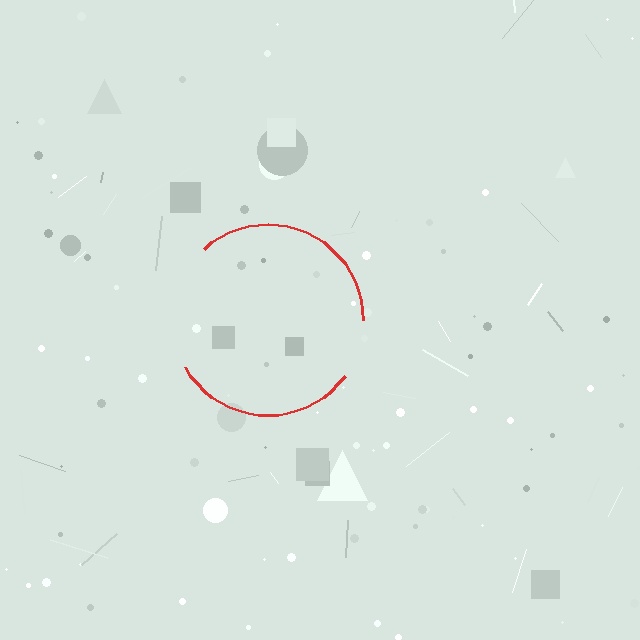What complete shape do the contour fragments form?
The contour fragments form a circle.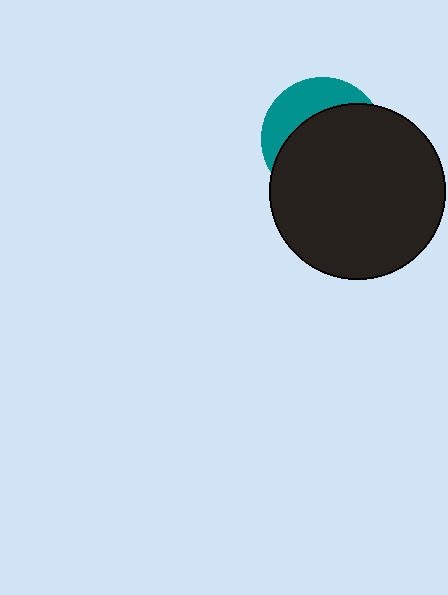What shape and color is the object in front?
The object in front is a black circle.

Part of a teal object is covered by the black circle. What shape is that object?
It is a circle.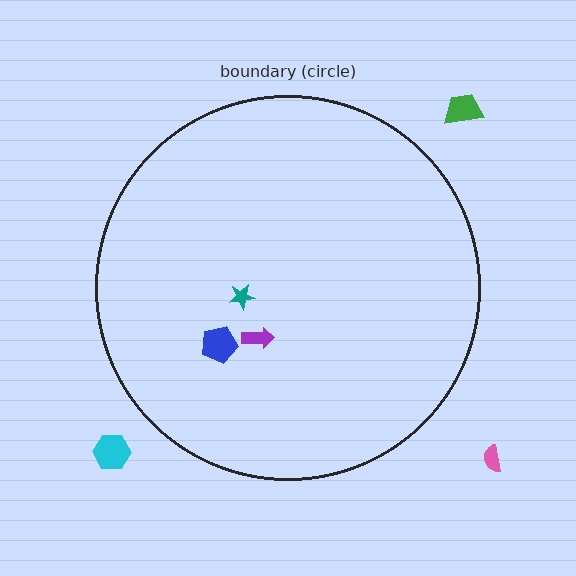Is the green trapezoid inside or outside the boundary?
Outside.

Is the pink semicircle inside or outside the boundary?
Outside.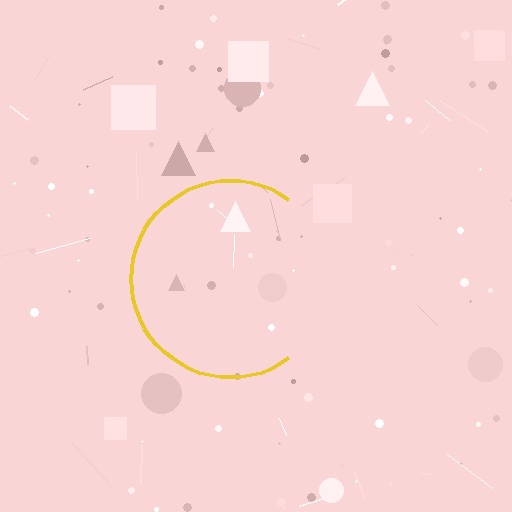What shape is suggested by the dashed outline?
The dashed outline suggests a circle.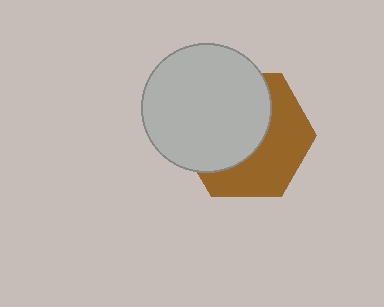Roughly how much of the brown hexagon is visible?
About half of it is visible (roughly 46%).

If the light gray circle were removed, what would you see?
You would see the complete brown hexagon.